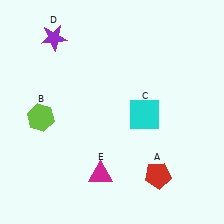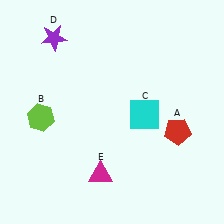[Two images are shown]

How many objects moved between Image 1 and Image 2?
1 object moved between the two images.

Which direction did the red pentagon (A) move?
The red pentagon (A) moved up.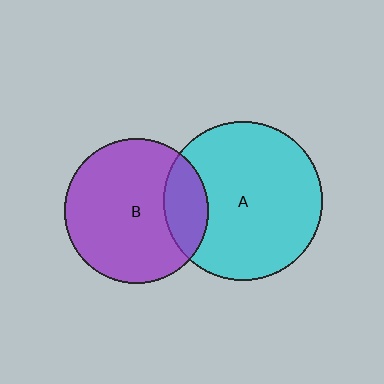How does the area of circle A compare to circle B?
Approximately 1.2 times.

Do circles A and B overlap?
Yes.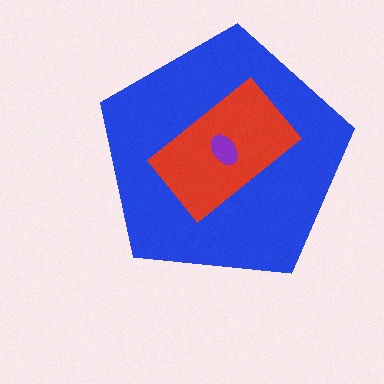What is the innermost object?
The purple ellipse.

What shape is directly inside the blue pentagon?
The red rectangle.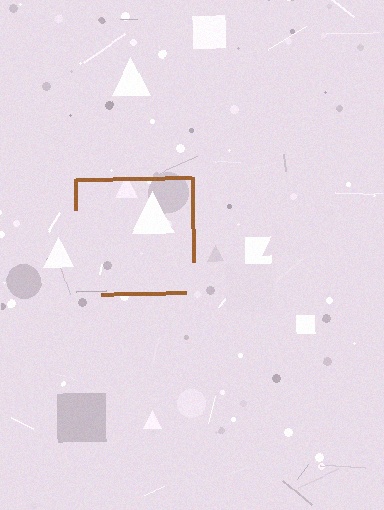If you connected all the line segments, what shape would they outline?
They would outline a square.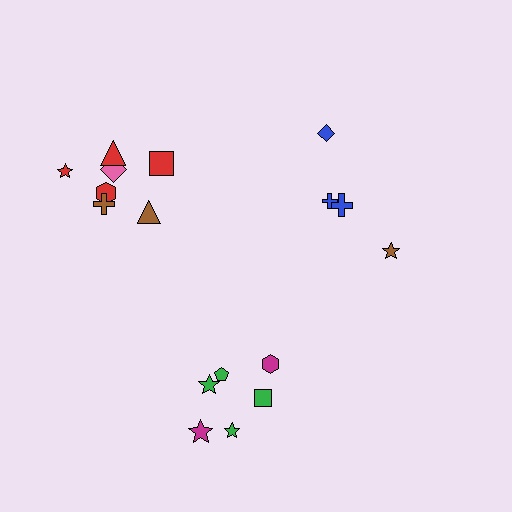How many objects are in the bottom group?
There are 6 objects.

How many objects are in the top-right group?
There are 4 objects.